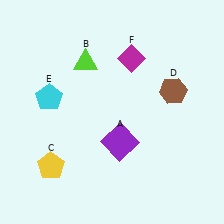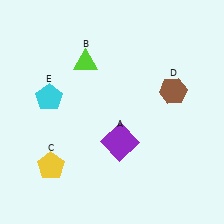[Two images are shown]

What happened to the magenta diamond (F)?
The magenta diamond (F) was removed in Image 2. It was in the top-right area of Image 1.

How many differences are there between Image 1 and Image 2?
There is 1 difference between the two images.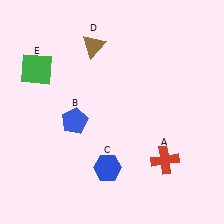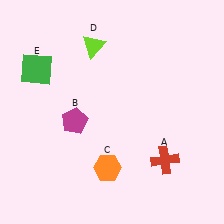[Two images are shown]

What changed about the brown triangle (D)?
In Image 1, D is brown. In Image 2, it changed to lime.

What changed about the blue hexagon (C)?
In Image 1, C is blue. In Image 2, it changed to orange.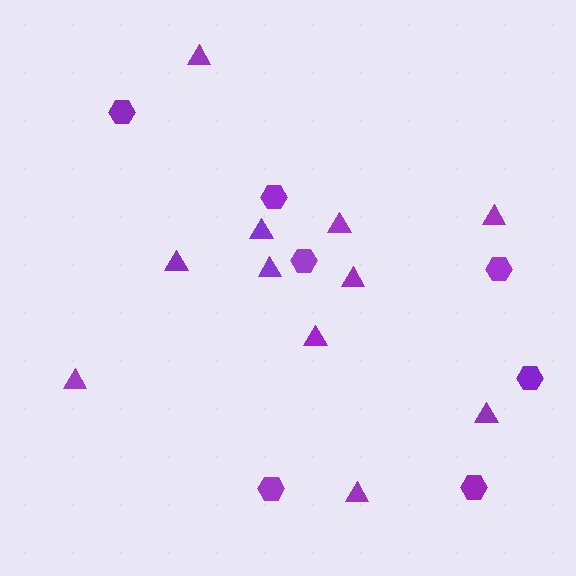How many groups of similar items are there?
There are 2 groups: one group of hexagons (7) and one group of triangles (11).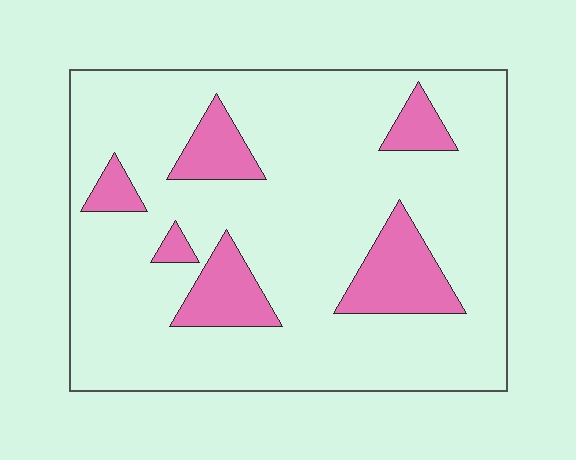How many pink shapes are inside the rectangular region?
6.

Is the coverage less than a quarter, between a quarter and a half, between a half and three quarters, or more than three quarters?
Less than a quarter.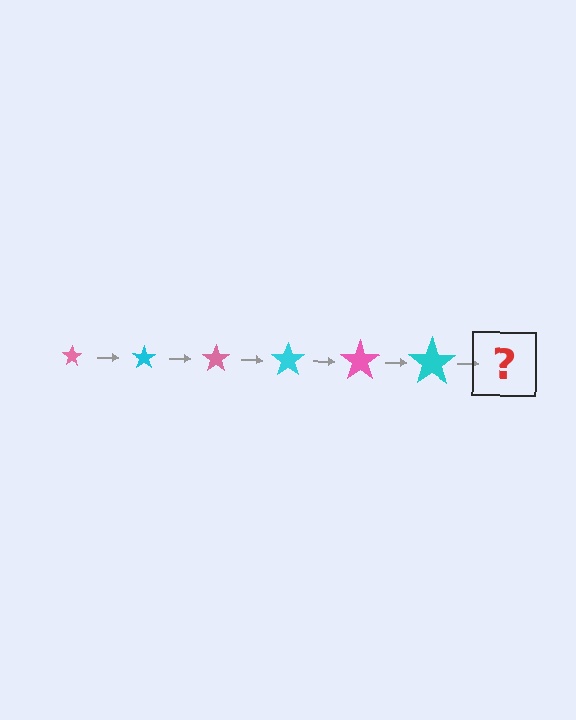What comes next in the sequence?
The next element should be a pink star, larger than the previous one.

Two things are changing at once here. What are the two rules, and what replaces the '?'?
The two rules are that the star grows larger each step and the color cycles through pink and cyan. The '?' should be a pink star, larger than the previous one.